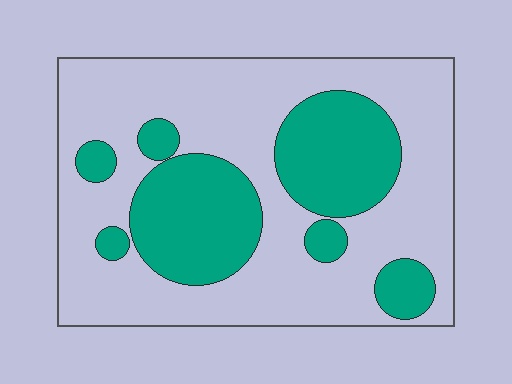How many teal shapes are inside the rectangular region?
7.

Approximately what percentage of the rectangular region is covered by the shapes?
Approximately 35%.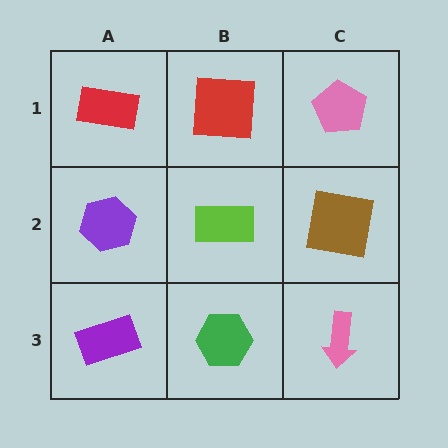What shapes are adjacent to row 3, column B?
A lime rectangle (row 2, column B), a purple rectangle (row 3, column A), a pink arrow (row 3, column C).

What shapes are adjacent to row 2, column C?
A pink pentagon (row 1, column C), a pink arrow (row 3, column C), a lime rectangle (row 2, column B).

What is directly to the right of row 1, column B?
A pink pentagon.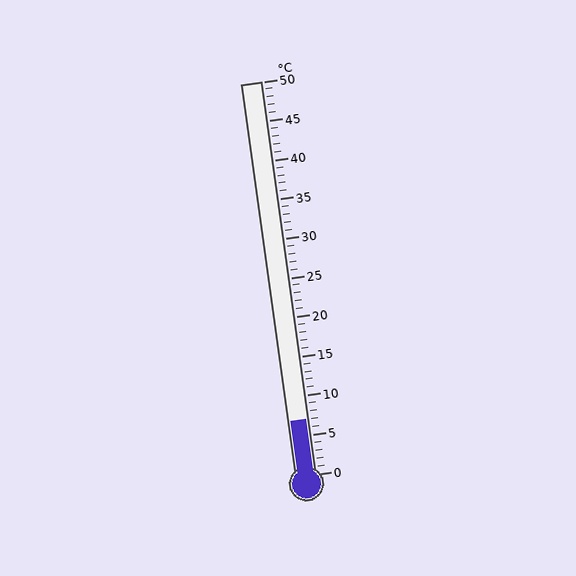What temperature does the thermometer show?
The thermometer shows approximately 7°C.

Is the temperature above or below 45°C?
The temperature is below 45°C.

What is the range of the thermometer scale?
The thermometer scale ranges from 0°C to 50°C.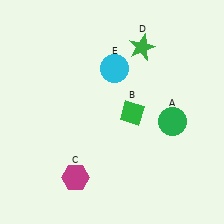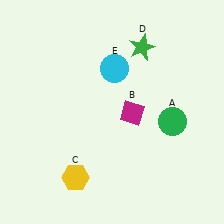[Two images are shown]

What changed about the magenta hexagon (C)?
In Image 1, C is magenta. In Image 2, it changed to yellow.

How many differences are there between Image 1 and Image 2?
There are 2 differences between the two images.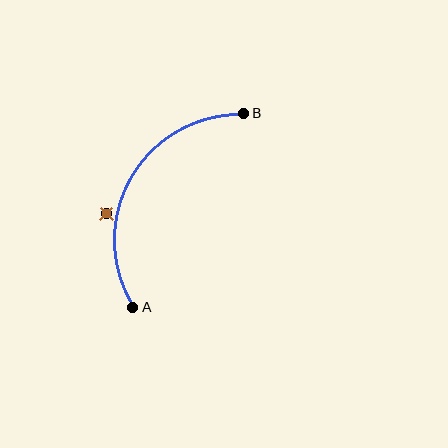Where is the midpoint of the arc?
The arc midpoint is the point on the curve farthest from the straight line joining A and B. It sits to the left of that line.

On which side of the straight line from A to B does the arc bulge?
The arc bulges to the left of the straight line connecting A and B.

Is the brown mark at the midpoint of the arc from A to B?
No — the brown mark does not lie on the arc at all. It sits slightly outside the curve.